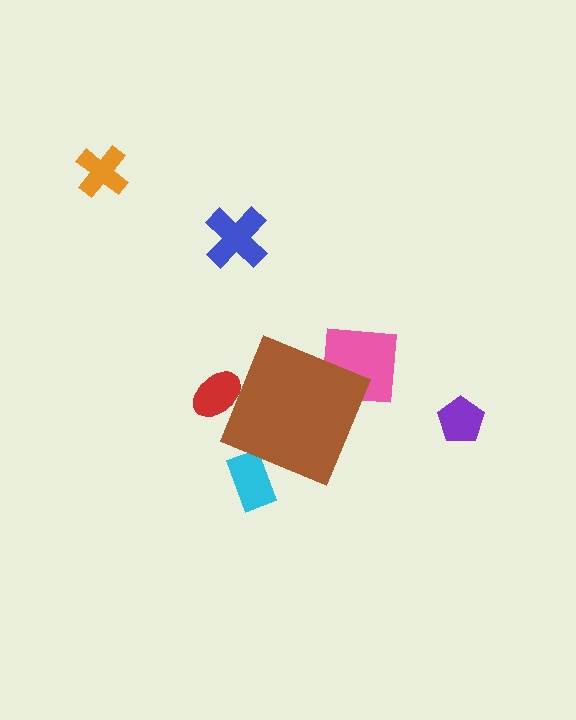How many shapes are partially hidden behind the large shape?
3 shapes are partially hidden.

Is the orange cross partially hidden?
No, the orange cross is fully visible.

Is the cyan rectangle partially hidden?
Yes, the cyan rectangle is partially hidden behind the brown diamond.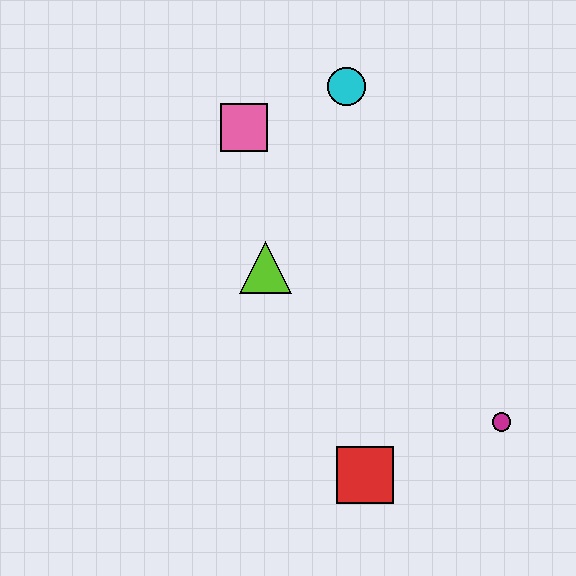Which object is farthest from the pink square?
The magenta circle is farthest from the pink square.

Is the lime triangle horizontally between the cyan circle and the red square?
No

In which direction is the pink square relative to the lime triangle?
The pink square is above the lime triangle.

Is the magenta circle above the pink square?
No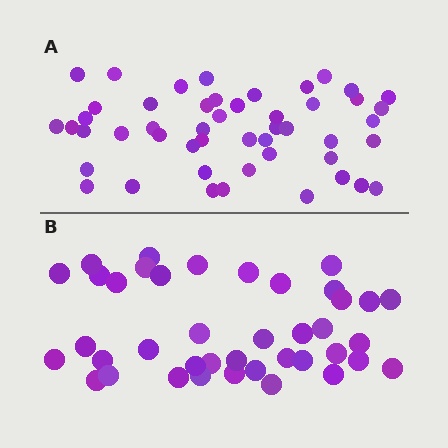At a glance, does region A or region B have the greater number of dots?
Region A (the top region) has more dots.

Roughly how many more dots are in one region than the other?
Region A has roughly 8 or so more dots than region B.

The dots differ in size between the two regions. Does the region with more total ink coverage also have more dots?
No. Region B has more total ink coverage because its dots are larger, but region A actually contains more individual dots. Total area can be misleading — the number of items is what matters here.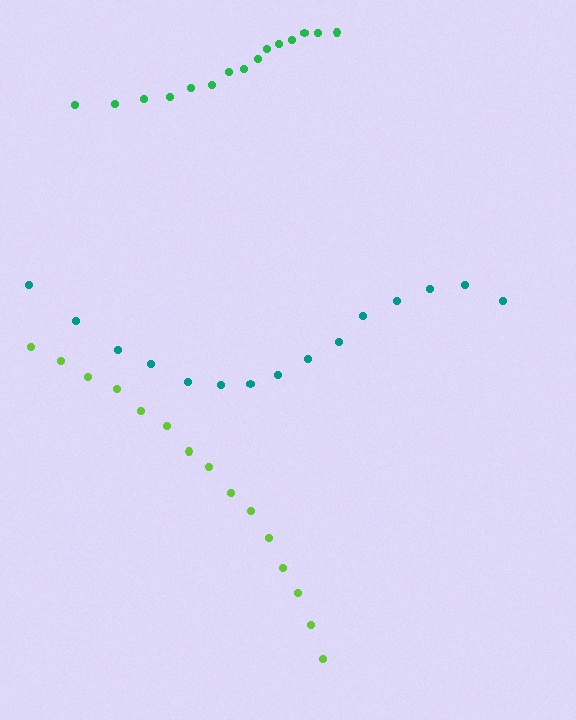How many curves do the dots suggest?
There are 3 distinct paths.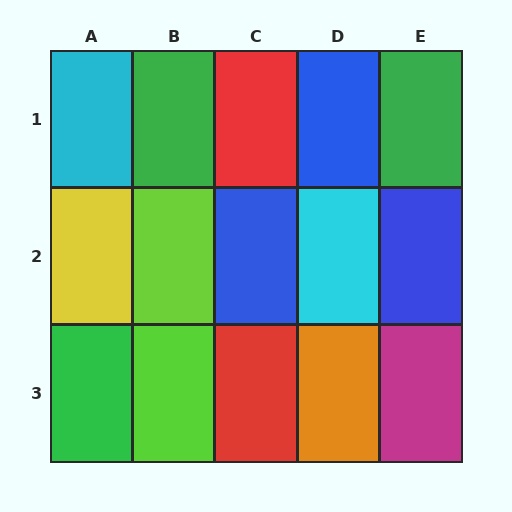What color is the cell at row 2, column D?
Cyan.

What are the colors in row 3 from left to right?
Green, lime, red, orange, magenta.